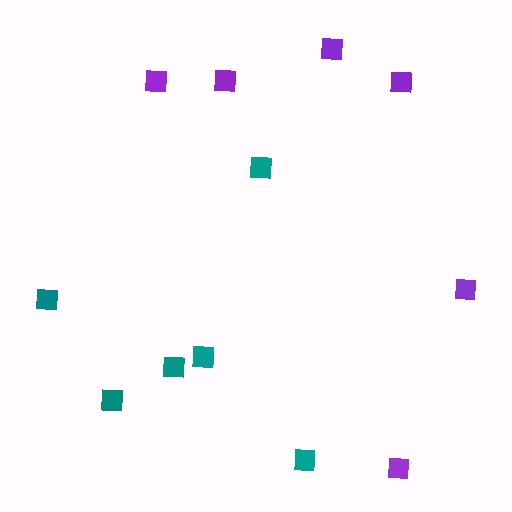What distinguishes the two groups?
There are 2 groups: one group of purple squares (6) and one group of teal squares (6).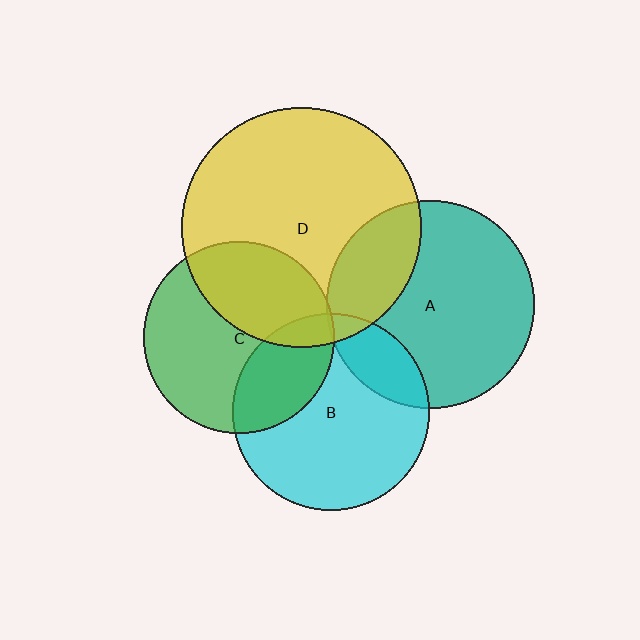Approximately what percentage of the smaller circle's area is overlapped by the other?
Approximately 30%.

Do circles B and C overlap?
Yes.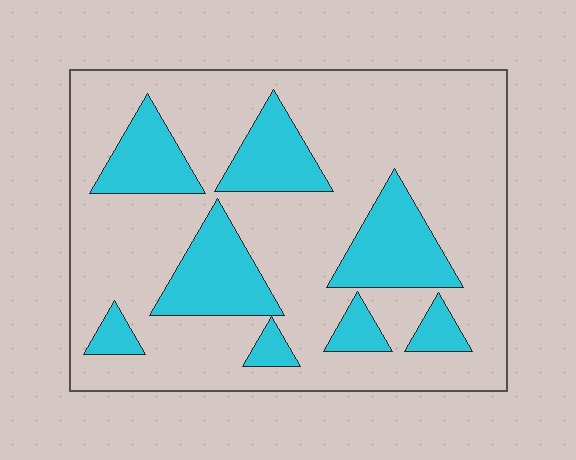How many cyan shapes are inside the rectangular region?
8.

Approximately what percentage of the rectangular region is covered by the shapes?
Approximately 25%.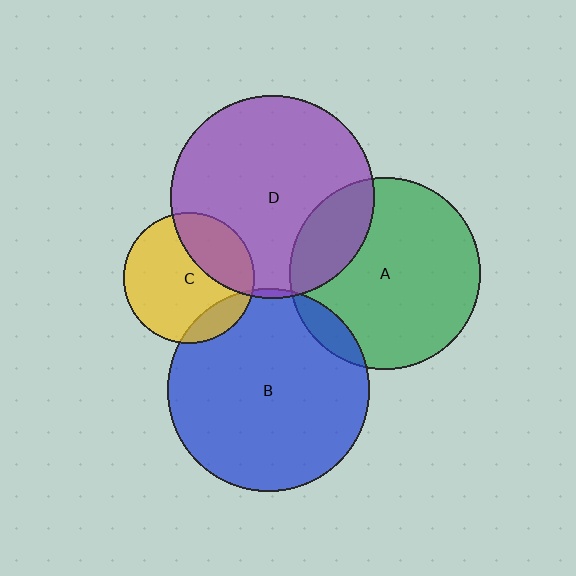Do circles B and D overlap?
Yes.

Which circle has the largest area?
Circle D (purple).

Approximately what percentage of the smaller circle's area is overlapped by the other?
Approximately 5%.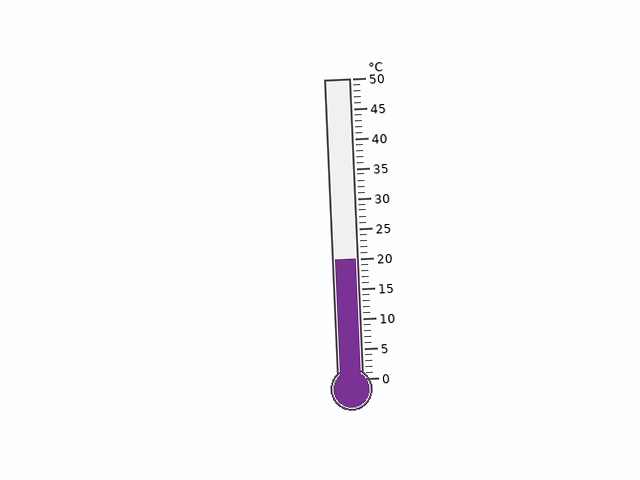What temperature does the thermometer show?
The thermometer shows approximately 20°C.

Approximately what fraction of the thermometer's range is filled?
The thermometer is filled to approximately 40% of its range.